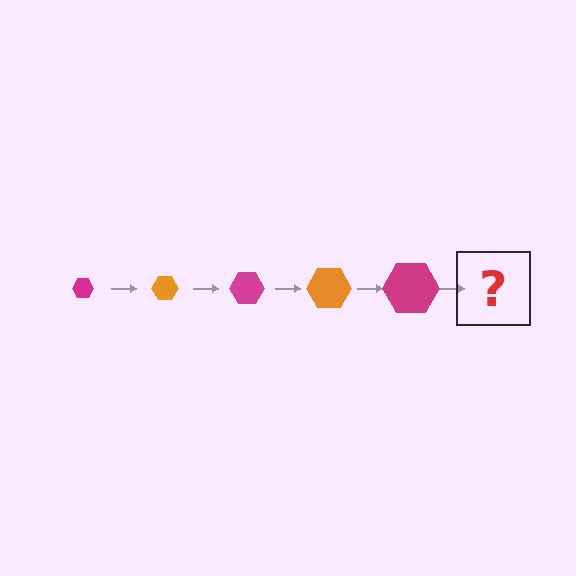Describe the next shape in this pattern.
It should be an orange hexagon, larger than the previous one.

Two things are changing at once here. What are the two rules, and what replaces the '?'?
The two rules are that the hexagon grows larger each step and the color cycles through magenta and orange. The '?' should be an orange hexagon, larger than the previous one.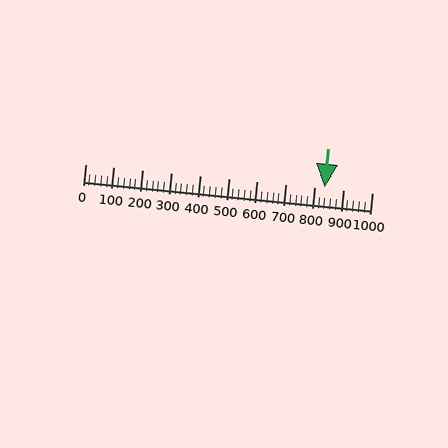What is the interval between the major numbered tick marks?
The major tick marks are spaced 100 units apart.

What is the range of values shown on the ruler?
The ruler shows values from 0 to 1000.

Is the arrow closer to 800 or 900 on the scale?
The arrow is closer to 800.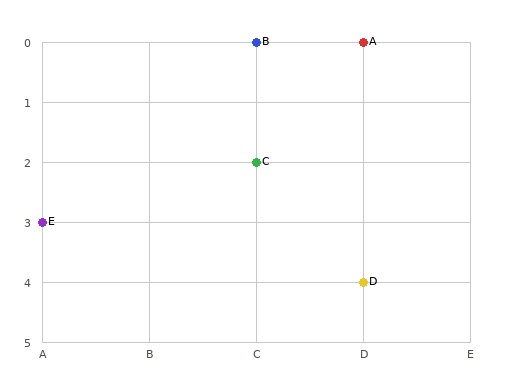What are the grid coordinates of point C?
Point C is at grid coordinates (C, 2).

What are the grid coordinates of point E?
Point E is at grid coordinates (A, 3).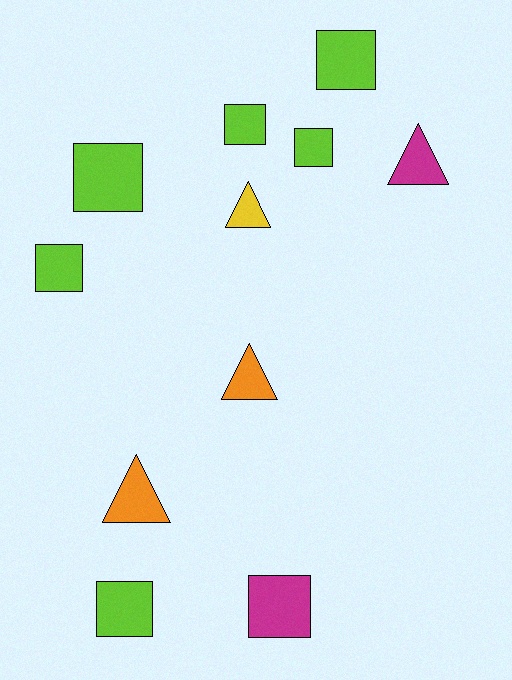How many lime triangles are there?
There are no lime triangles.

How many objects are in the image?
There are 11 objects.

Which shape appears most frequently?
Square, with 7 objects.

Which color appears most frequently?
Lime, with 6 objects.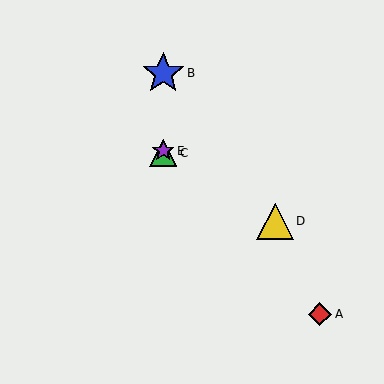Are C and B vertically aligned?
Yes, both are at x≈163.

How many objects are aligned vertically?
3 objects (B, C, E) are aligned vertically.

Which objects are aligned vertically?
Objects B, C, E are aligned vertically.